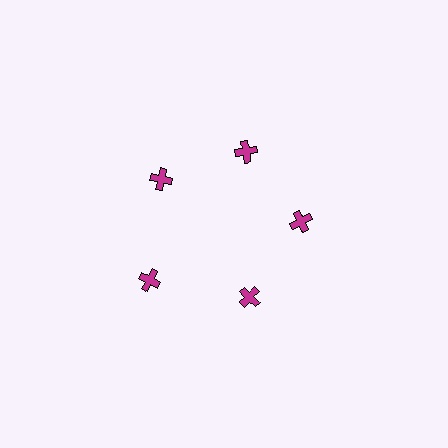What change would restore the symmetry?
The symmetry would be restored by moving it inward, back onto the ring so that all 5 crosses sit at equal angles and equal distance from the center.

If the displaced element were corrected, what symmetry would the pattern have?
It would have 5-fold rotational symmetry — the pattern would map onto itself every 72 degrees.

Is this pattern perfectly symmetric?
No. The 5 magenta crosses are arranged in a ring, but one element near the 8 o'clock position is pushed outward from the center, breaking the 5-fold rotational symmetry.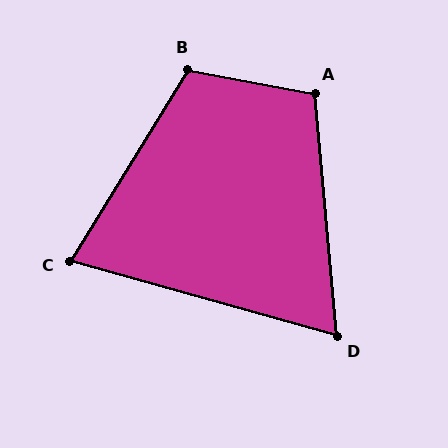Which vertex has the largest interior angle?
B, at approximately 111 degrees.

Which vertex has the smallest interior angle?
D, at approximately 69 degrees.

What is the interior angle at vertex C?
Approximately 74 degrees (acute).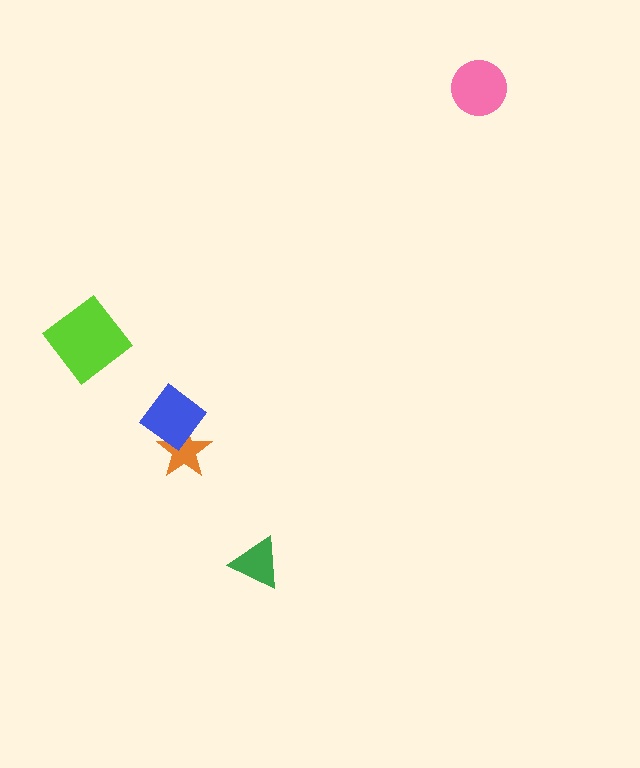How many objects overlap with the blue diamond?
1 object overlaps with the blue diamond.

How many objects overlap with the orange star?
1 object overlaps with the orange star.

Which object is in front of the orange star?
The blue diamond is in front of the orange star.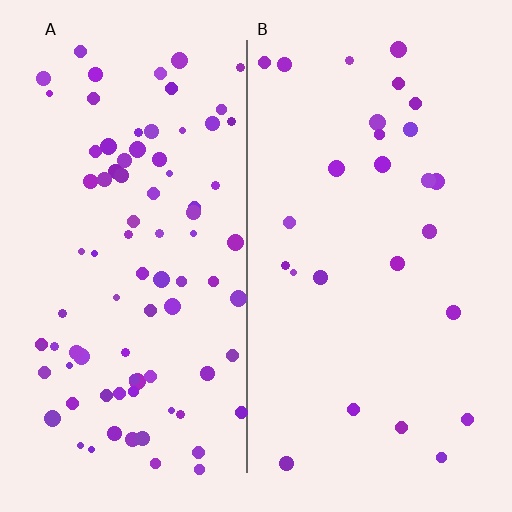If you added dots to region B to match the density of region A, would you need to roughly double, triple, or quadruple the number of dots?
Approximately triple.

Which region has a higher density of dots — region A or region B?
A (the left).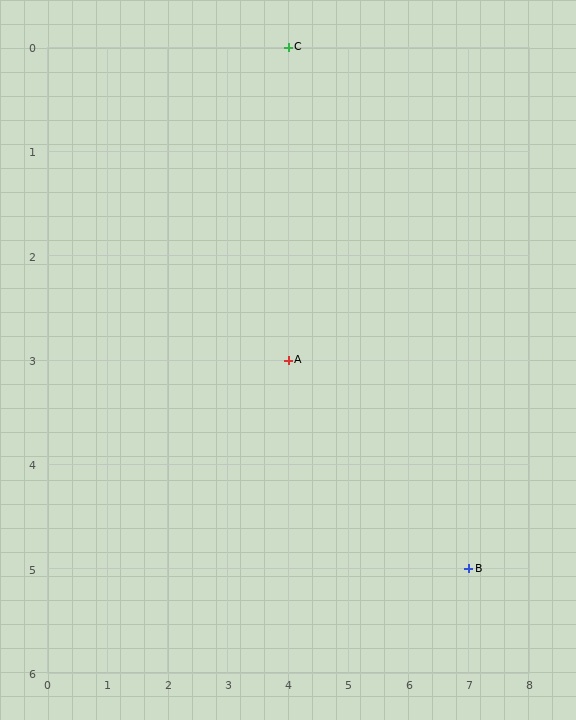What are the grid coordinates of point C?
Point C is at grid coordinates (4, 0).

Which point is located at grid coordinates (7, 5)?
Point B is at (7, 5).